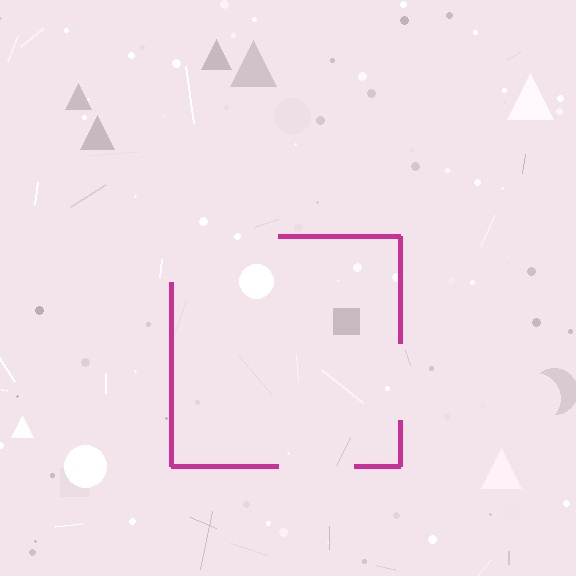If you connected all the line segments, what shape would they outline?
They would outline a square.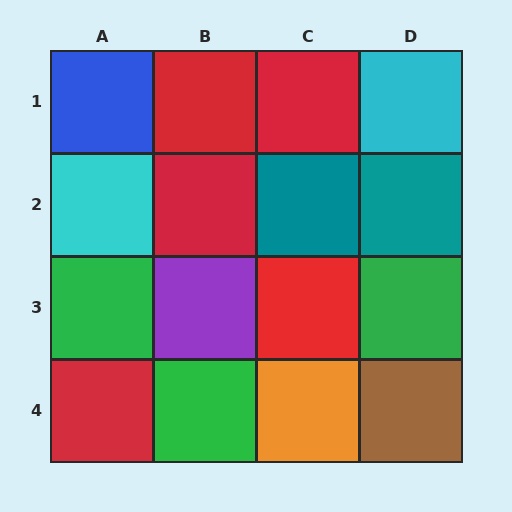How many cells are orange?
1 cell is orange.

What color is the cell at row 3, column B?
Purple.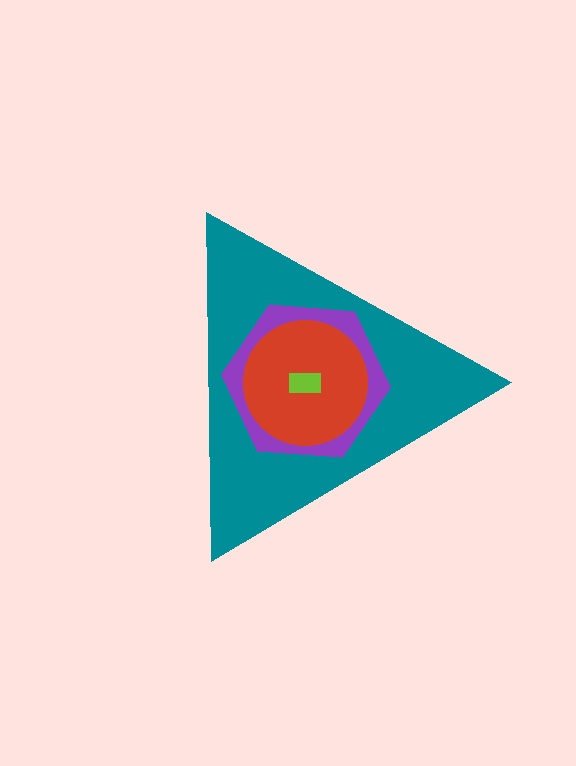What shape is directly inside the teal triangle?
The purple hexagon.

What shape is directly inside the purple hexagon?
The red circle.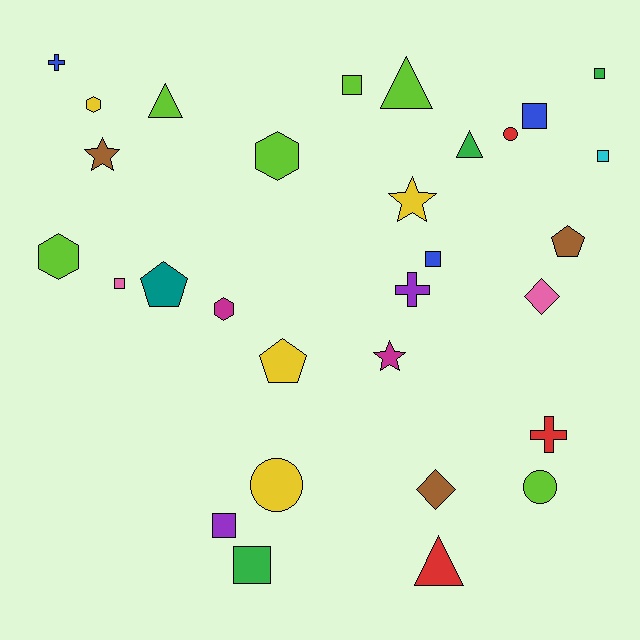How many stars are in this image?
There are 3 stars.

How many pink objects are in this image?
There are 2 pink objects.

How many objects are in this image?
There are 30 objects.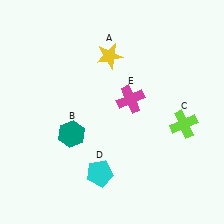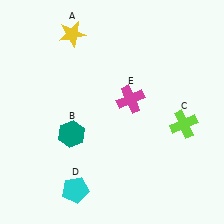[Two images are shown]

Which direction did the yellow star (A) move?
The yellow star (A) moved left.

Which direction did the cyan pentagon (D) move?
The cyan pentagon (D) moved left.